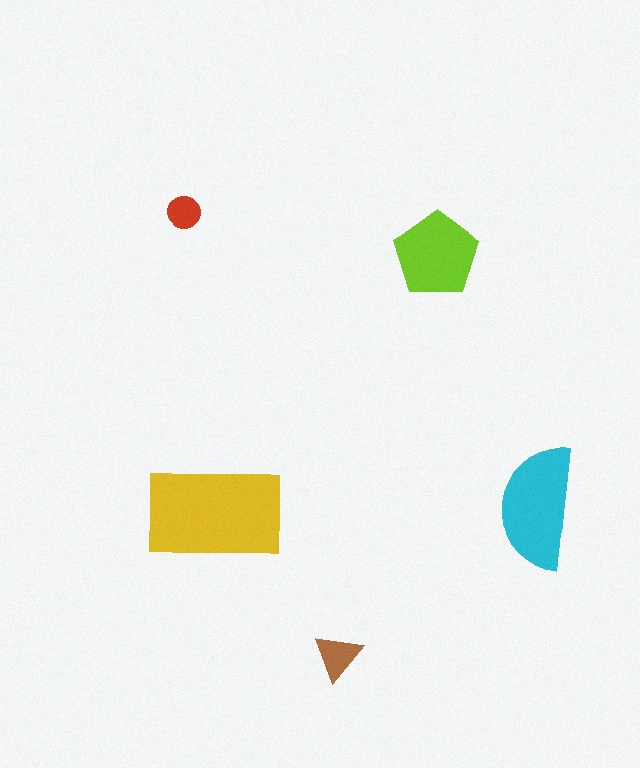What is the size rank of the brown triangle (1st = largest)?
4th.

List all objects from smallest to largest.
The red circle, the brown triangle, the lime pentagon, the cyan semicircle, the yellow rectangle.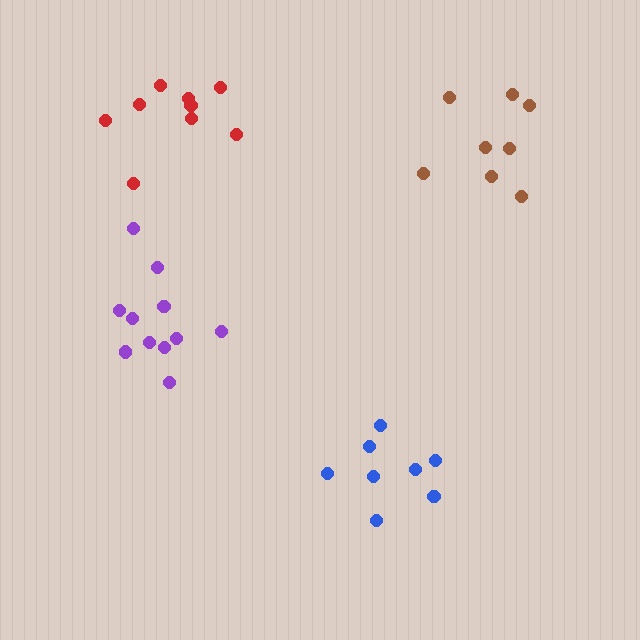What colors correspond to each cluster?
The clusters are colored: red, blue, purple, brown.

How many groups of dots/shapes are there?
There are 4 groups.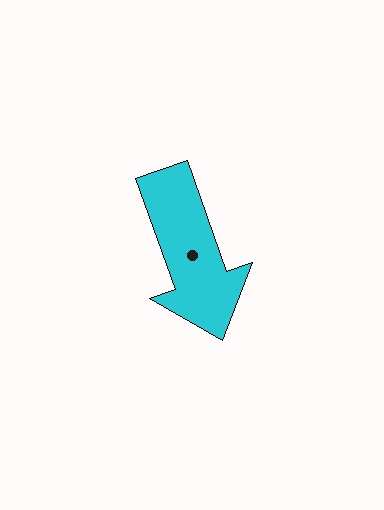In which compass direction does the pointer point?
South.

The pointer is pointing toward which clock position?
Roughly 5 o'clock.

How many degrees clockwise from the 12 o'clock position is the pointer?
Approximately 160 degrees.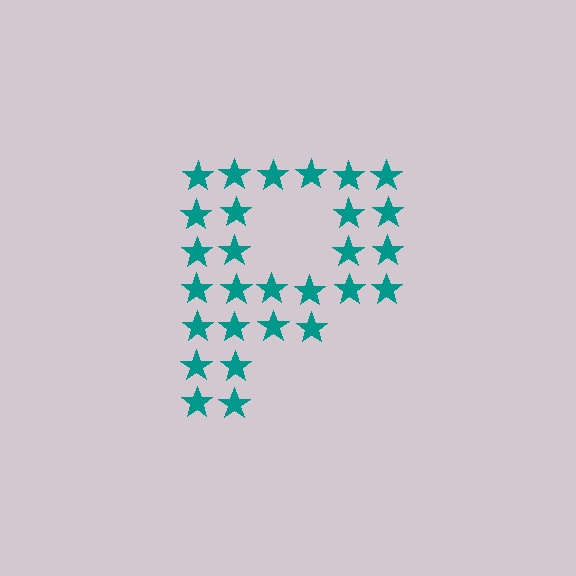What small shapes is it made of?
It is made of small stars.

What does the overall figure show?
The overall figure shows the letter P.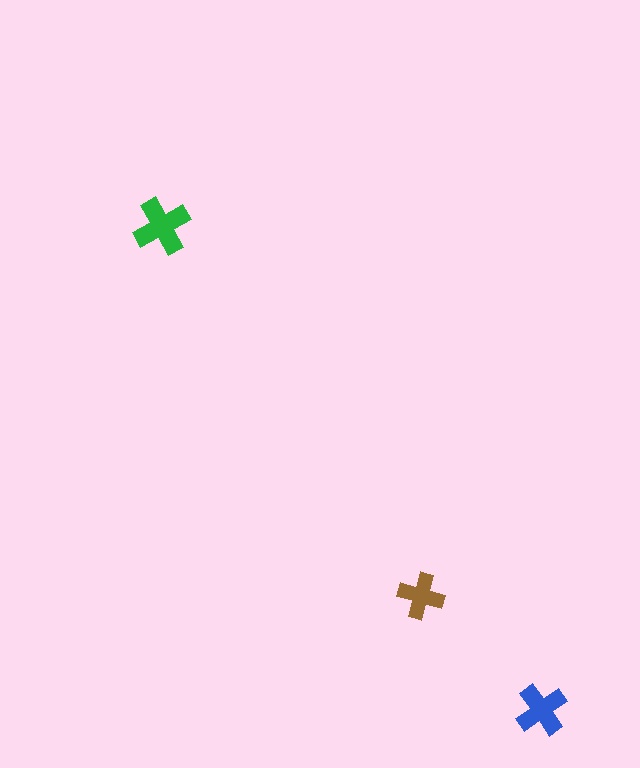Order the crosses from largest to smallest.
the green one, the blue one, the brown one.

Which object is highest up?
The green cross is topmost.